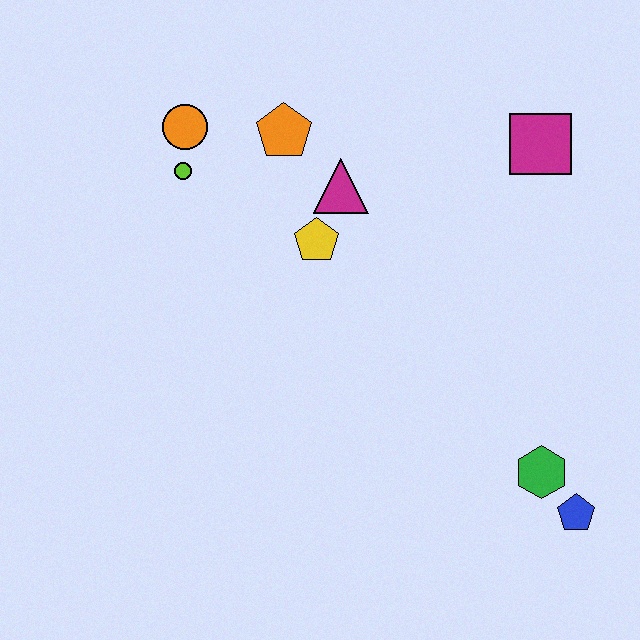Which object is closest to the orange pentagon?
The magenta triangle is closest to the orange pentagon.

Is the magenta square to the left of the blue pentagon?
Yes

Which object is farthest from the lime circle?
The blue pentagon is farthest from the lime circle.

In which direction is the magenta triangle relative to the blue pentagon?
The magenta triangle is above the blue pentagon.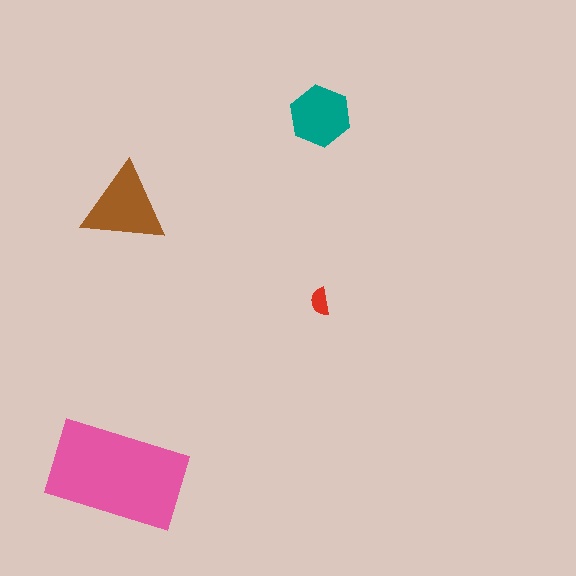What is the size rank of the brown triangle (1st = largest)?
2nd.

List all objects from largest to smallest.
The pink rectangle, the brown triangle, the teal hexagon, the red semicircle.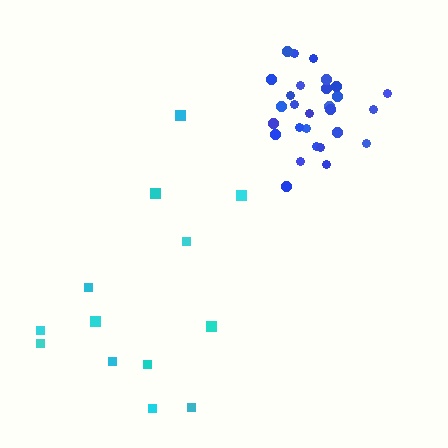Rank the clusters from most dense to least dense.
blue, cyan.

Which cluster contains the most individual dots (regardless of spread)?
Blue (28).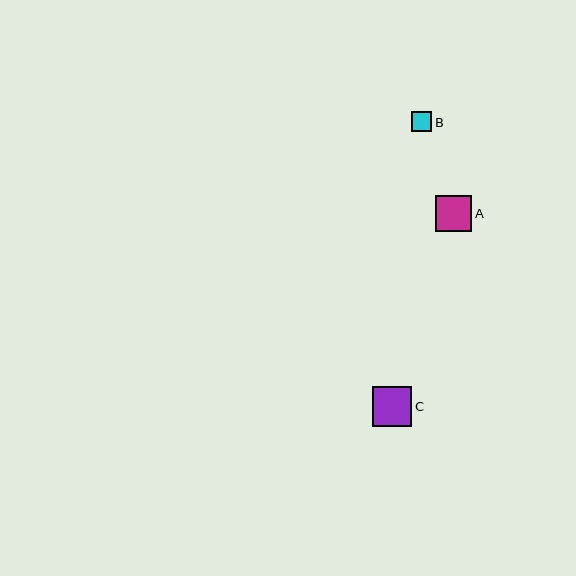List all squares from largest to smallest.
From largest to smallest: C, A, B.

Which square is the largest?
Square C is the largest with a size of approximately 40 pixels.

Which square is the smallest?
Square B is the smallest with a size of approximately 20 pixels.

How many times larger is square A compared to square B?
Square A is approximately 1.8 times the size of square B.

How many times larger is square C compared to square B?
Square C is approximately 2.0 times the size of square B.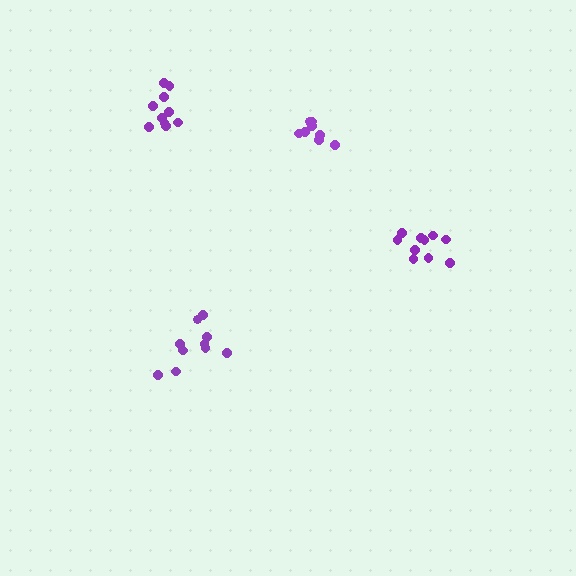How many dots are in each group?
Group 1: 10 dots, Group 2: 10 dots, Group 3: 9 dots, Group 4: 10 dots (39 total).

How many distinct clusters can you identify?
There are 4 distinct clusters.